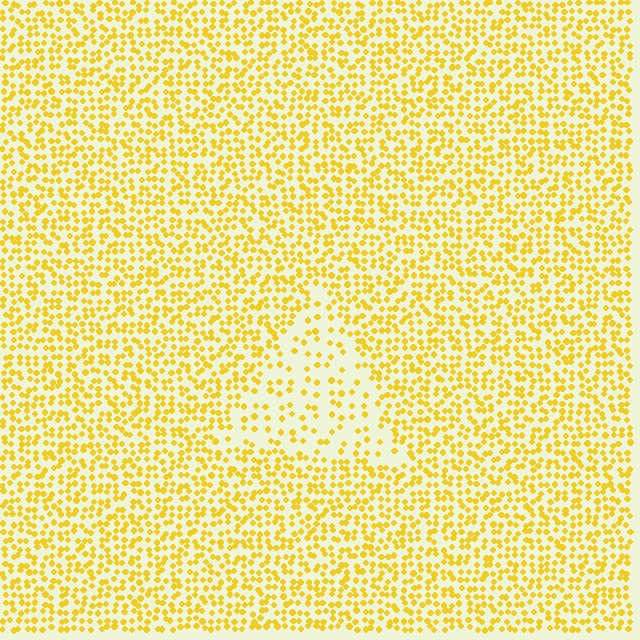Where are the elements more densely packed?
The elements are more densely packed outside the triangle boundary.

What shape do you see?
I see a triangle.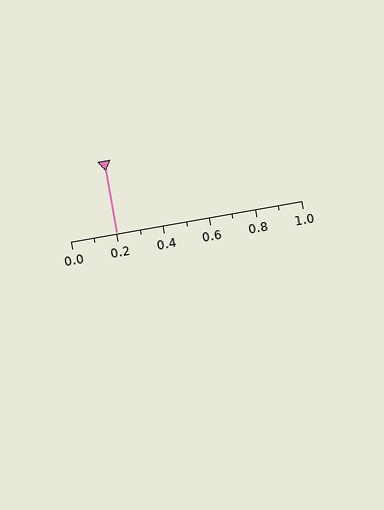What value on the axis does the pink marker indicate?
The marker indicates approximately 0.2.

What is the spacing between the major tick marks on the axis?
The major ticks are spaced 0.2 apart.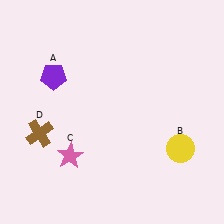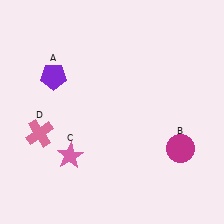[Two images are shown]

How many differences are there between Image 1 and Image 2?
There are 2 differences between the two images.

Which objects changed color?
B changed from yellow to magenta. D changed from brown to pink.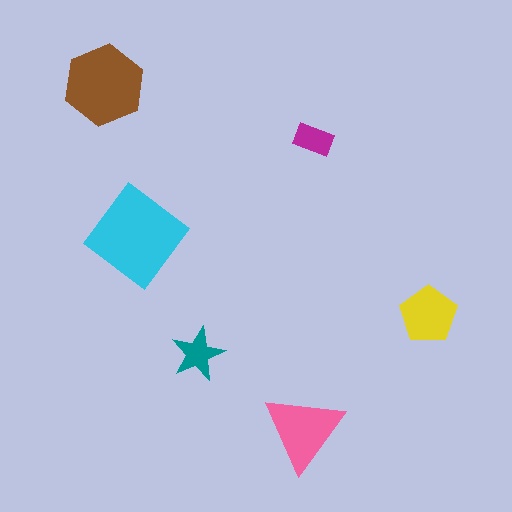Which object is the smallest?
The magenta rectangle.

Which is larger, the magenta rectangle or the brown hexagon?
The brown hexagon.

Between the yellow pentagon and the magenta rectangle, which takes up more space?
The yellow pentagon.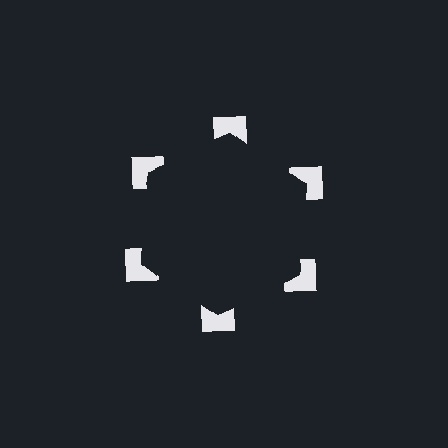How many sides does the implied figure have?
6 sides.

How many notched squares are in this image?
There are 6 — one at each vertex of the illusory hexagon.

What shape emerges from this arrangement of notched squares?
An illusory hexagon — its edges are inferred from the aligned wedge cuts in the notched squares, not physically drawn.